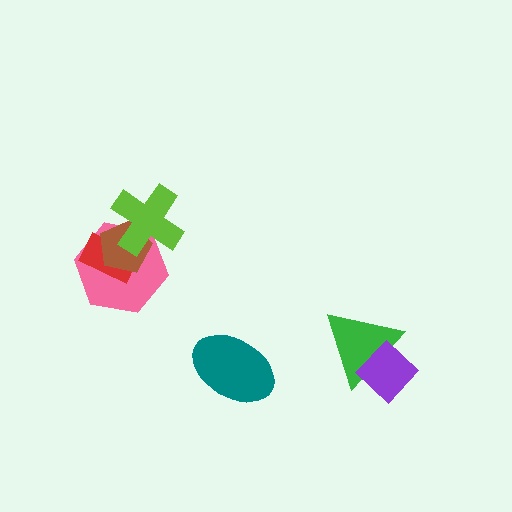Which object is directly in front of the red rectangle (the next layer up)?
The brown pentagon is directly in front of the red rectangle.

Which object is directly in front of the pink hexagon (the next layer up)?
The red rectangle is directly in front of the pink hexagon.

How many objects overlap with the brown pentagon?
3 objects overlap with the brown pentagon.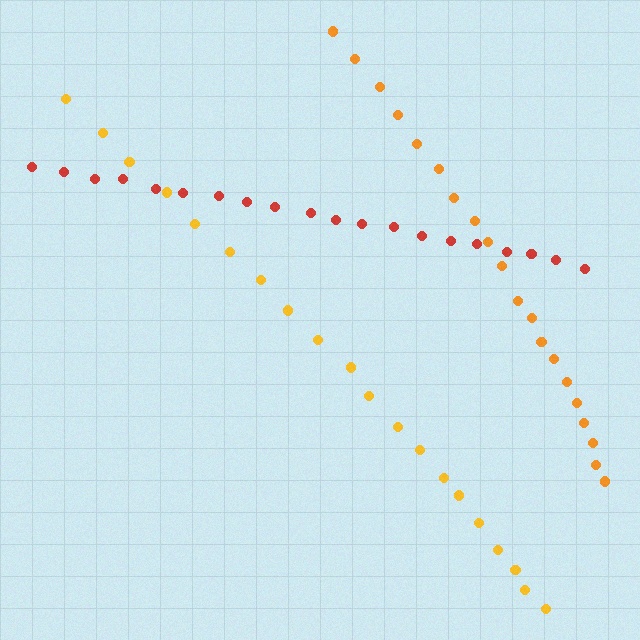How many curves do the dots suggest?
There are 3 distinct paths.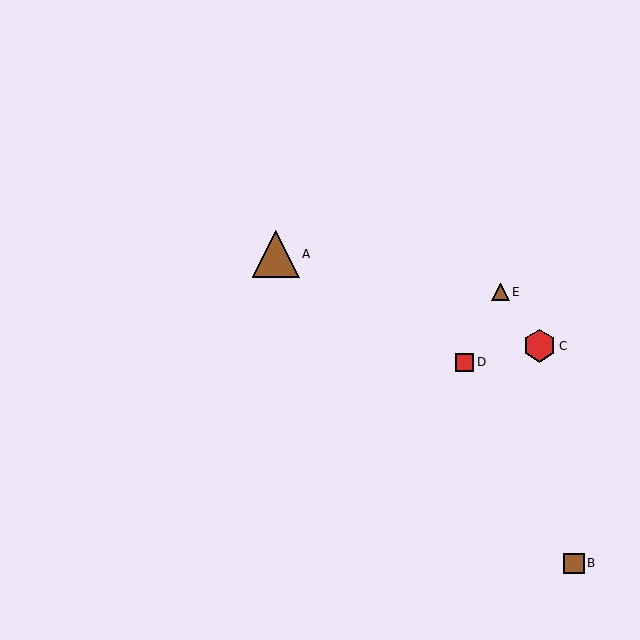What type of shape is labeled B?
Shape B is a brown square.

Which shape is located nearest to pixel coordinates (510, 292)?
The brown triangle (labeled E) at (501, 292) is nearest to that location.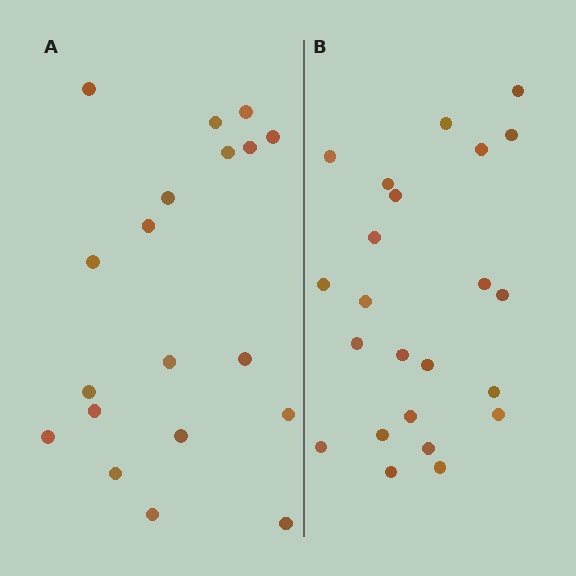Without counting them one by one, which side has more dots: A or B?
Region B (the right region) has more dots.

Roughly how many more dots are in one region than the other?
Region B has about 4 more dots than region A.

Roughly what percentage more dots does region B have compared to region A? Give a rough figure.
About 20% more.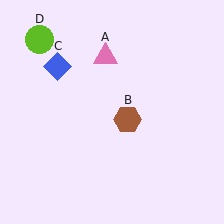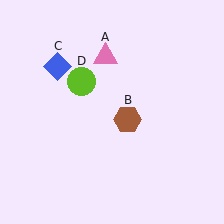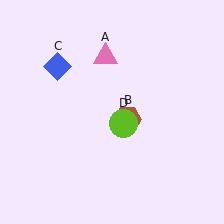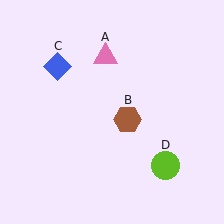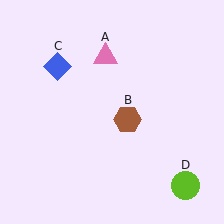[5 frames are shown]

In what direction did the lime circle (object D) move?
The lime circle (object D) moved down and to the right.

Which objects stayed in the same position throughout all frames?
Pink triangle (object A) and brown hexagon (object B) and blue diamond (object C) remained stationary.